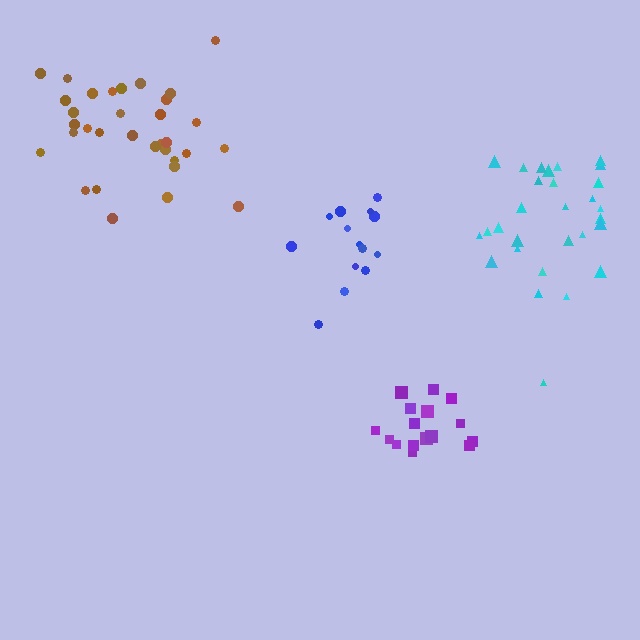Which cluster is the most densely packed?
Purple.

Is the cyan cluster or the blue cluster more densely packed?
Cyan.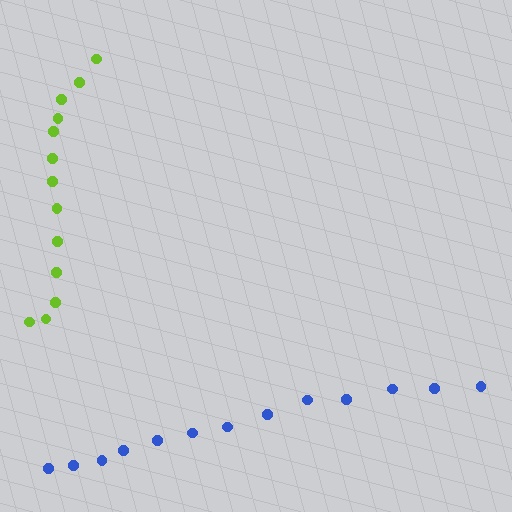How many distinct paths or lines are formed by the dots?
There are 2 distinct paths.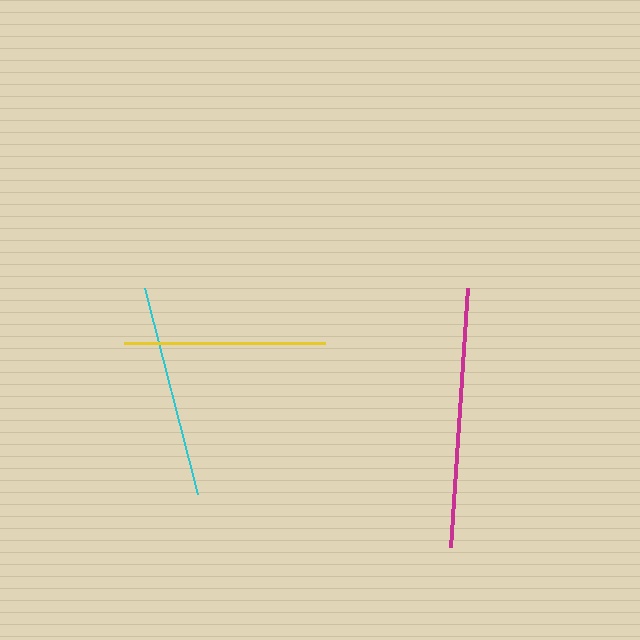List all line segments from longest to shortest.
From longest to shortest: magenta, cyan, yellow.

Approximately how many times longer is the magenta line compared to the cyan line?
The magenta line is approximately 1.2 times the length of the cyan line.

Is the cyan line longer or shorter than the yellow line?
The cyan line is longer than the yellow line.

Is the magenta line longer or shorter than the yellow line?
The magenta line is longer than the yellow line.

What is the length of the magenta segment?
The magenta segment is approximately 259 pixels long.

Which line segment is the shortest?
The yellow line is the shortest at approximately 200 pixels.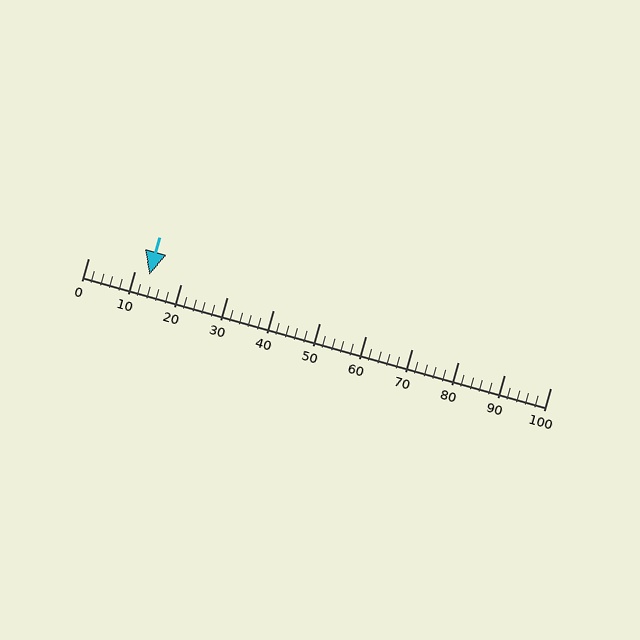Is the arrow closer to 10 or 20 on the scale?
The arrow is closer to 10.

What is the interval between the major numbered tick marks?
The major tick marks are spaced 10 units apart.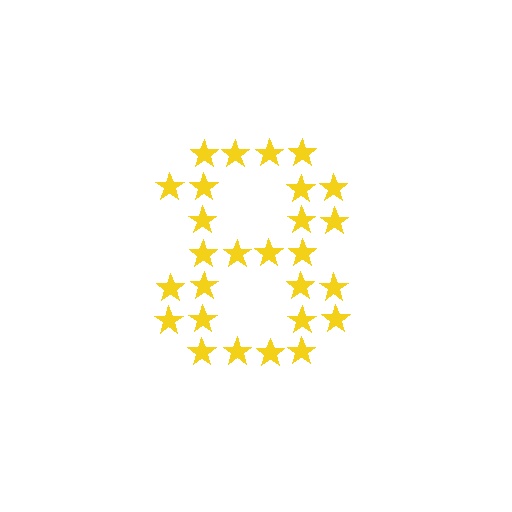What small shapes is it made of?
It is made of small stars.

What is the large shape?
The large shape is the digit 8.